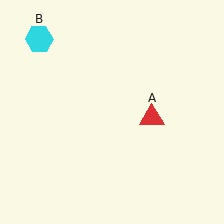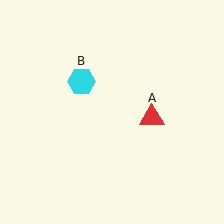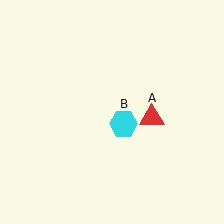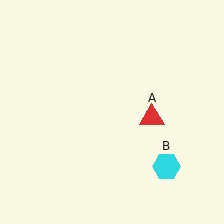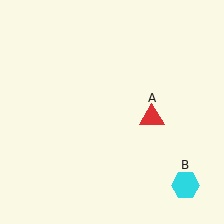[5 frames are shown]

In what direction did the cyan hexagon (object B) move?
The cyan hexagon (object B) moved down and to the right.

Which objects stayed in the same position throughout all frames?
Red triangle (object A) remained stationary.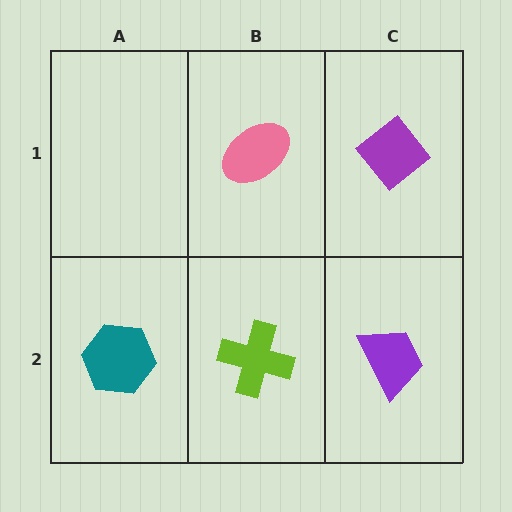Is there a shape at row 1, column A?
No, that cell is empty.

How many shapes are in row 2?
3 shapes.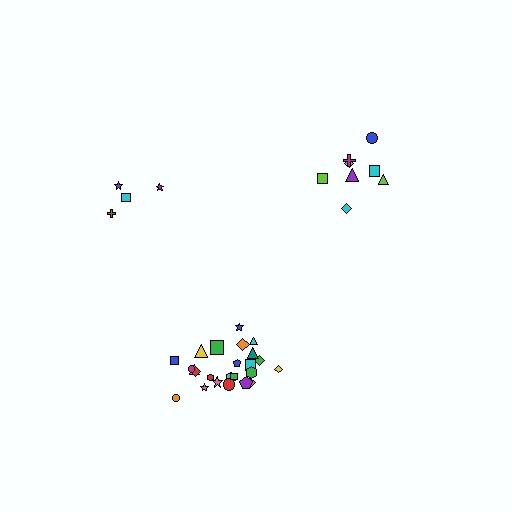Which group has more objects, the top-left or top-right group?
The top-right group.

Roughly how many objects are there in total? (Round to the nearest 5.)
Roughly 35 objects in total.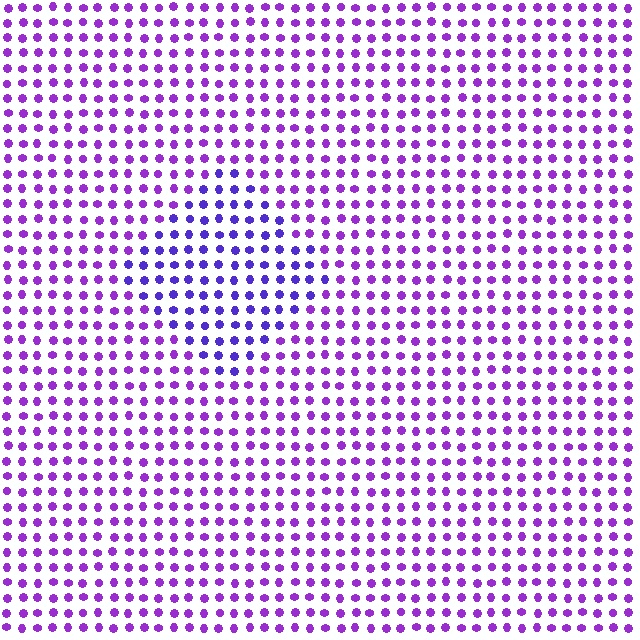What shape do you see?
I see a diamond.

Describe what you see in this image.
The image is filled with small purple elements in a uniform arrangement. A diamond-shaped region is visible where the elements are tinted to a slightly different hue, forming a subtle color boundary.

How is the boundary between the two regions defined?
The boundary is defined purely by a slight shift in hue (about 27 degrees). Spacing, size, and orientation are identical on both sides.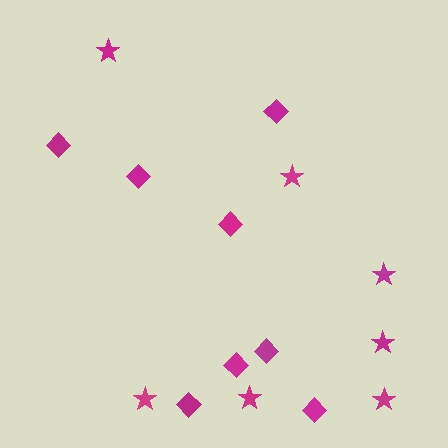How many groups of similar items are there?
There are 2 groups: one group of stars (7) and one group of diamonds (8).